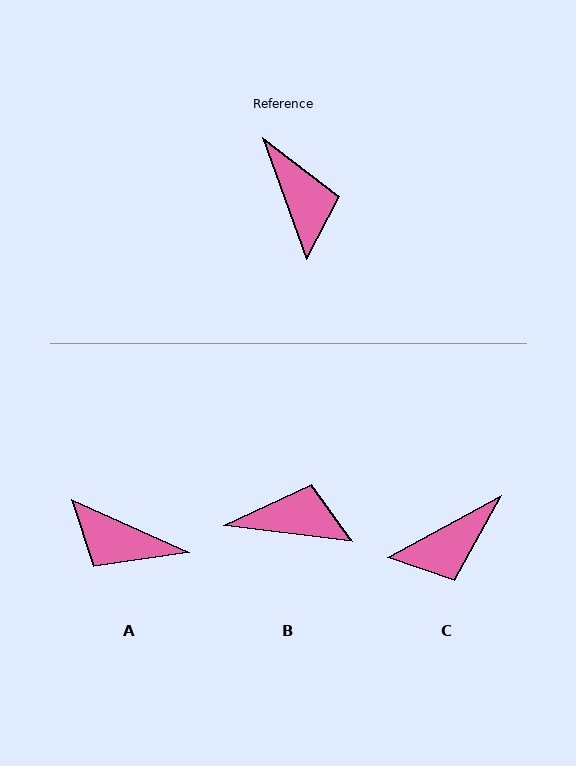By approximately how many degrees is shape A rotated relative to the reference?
Approximately 134 degrees clockwise.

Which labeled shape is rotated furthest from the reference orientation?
A, about 134 degrees away.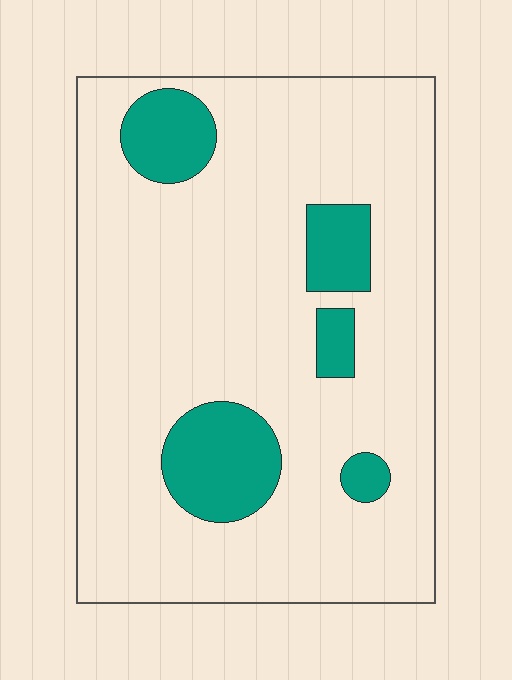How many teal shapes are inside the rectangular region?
5.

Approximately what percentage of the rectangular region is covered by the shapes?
Approximately 15%.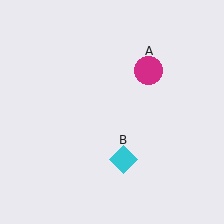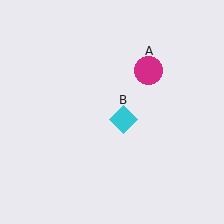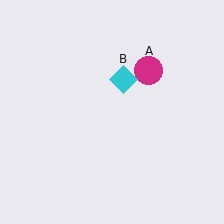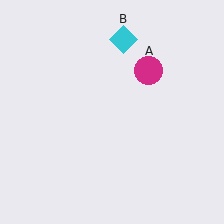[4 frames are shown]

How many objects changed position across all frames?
1 object changed position: cyan diamond (object B).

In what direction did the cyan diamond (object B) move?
The cyan diamond (object B) moved up.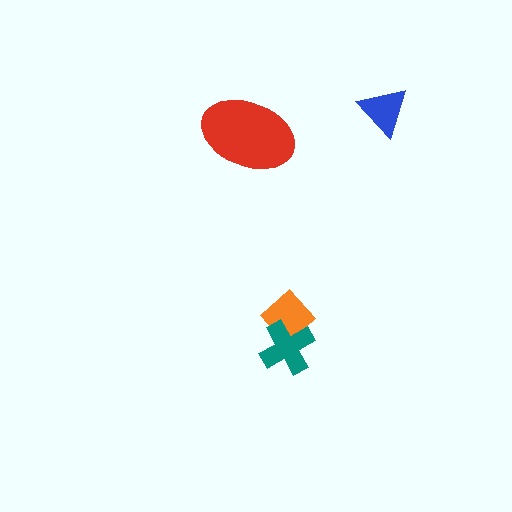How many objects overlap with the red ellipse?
0 objects overlap with the red ellipse.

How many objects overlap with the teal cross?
1 object overlaps with the teal cross.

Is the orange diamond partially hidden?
Yes, it is partially covered by another shape.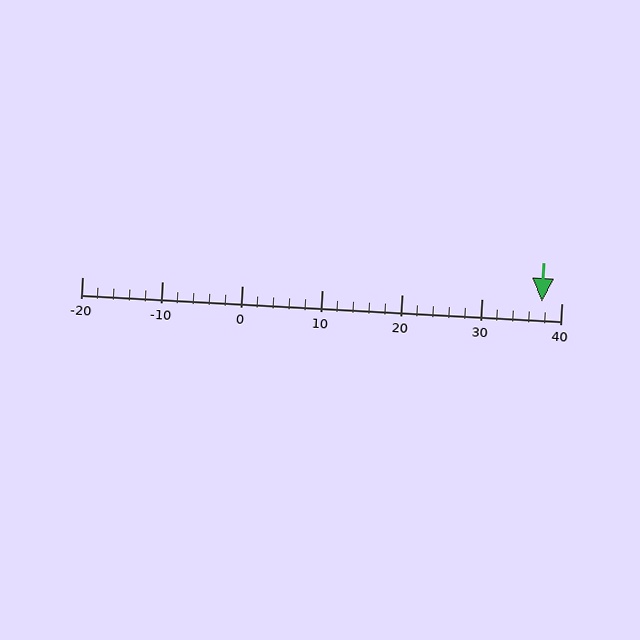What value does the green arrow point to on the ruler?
The green arrow points to approximately 38.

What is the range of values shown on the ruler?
The ruler shows values from -20 to 40.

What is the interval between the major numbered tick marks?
The major tick marks are spaced 10 units apart.